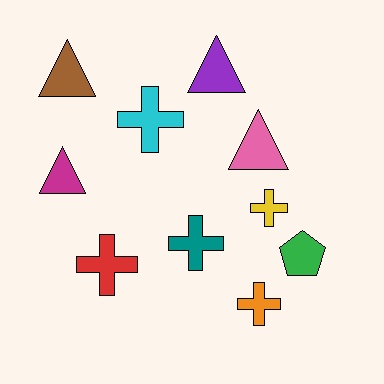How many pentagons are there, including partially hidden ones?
There is 1 pentagon.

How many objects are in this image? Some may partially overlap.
There are 10 objects.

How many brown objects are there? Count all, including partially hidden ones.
There is 1 brown object.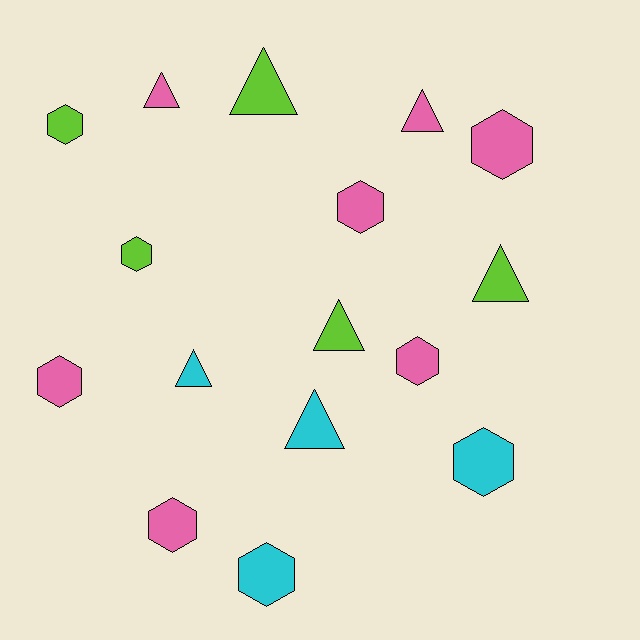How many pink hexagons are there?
There are 5 pink hexagons.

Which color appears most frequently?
Pink, with 7 objects.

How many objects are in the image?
There are 16 objects.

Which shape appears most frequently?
Hexagon, with 9 objects.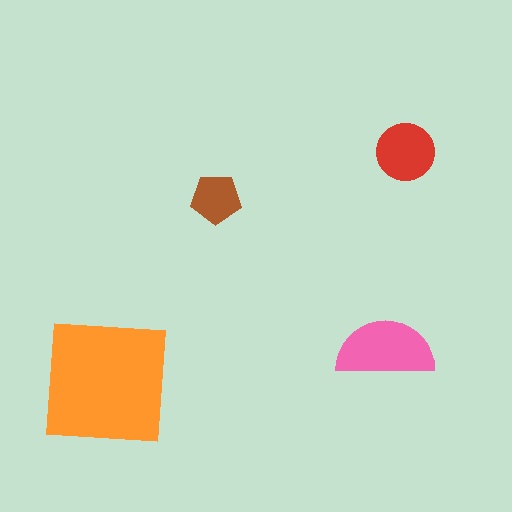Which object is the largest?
The orange square.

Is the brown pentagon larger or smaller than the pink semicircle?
Smaller.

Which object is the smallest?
The brown pentagon.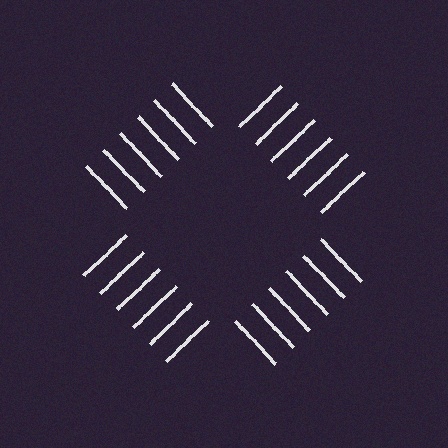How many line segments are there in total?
24 — 6 along each of the 4 edges.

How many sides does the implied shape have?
4 sides — the line-ends trace a square.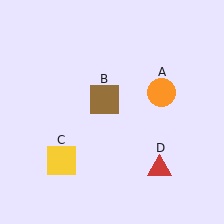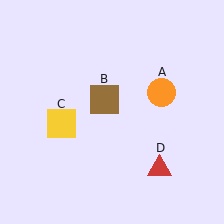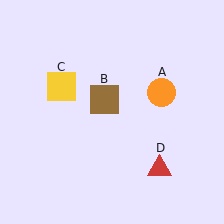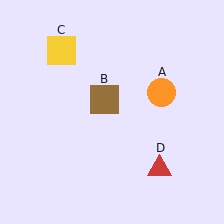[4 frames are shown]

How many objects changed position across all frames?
1 object changed position: yellow square (object C).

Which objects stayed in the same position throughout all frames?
Orange circle (object A) and brown square (object B) and red triangle (object D) remained stationary.